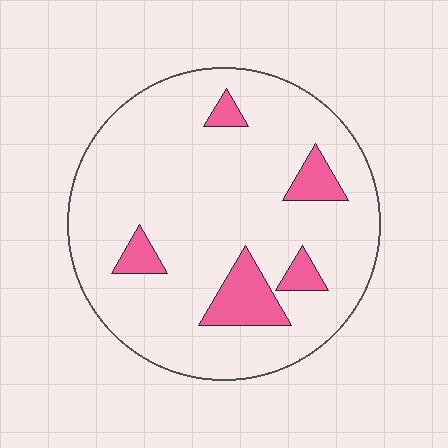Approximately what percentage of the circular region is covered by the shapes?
Approximately 10%.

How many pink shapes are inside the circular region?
5.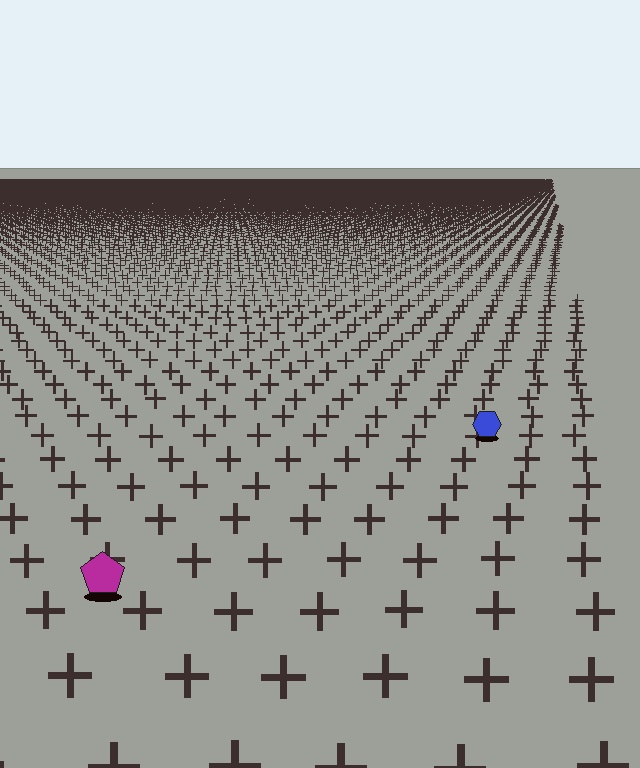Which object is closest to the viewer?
The magenta pentagon is closest. The texture marks near it are larger and more spread out.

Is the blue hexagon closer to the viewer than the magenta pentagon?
No. The magenta pentagon is closer — you can tell from the texture gradient: the ground texture is coarser near it.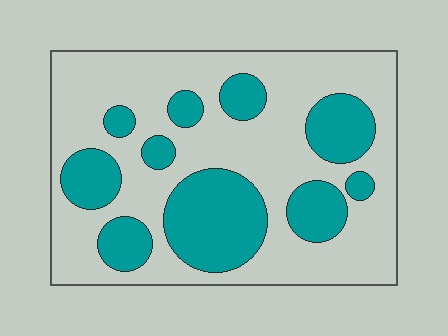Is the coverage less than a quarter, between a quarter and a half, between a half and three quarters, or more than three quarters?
Between a quarter and a half.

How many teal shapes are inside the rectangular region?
10.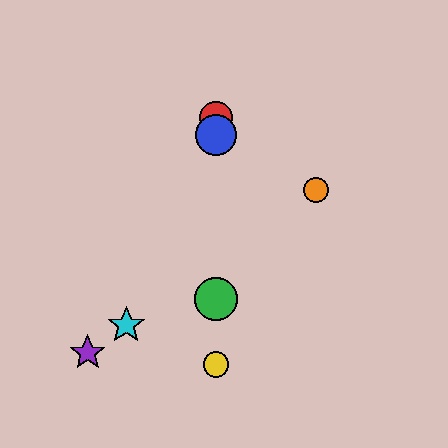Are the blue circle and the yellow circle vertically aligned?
Yes, both are at x≈216.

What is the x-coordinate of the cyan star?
The cyan star is at x≈126.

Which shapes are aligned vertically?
The red circle, the blue circle, the green circle, the yellow circle are aligned vertically.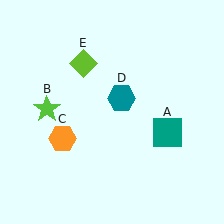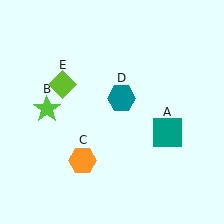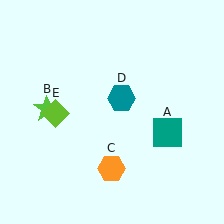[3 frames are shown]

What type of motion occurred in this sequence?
The orange hexagon (object C), lime diamond (object E) rotated counterclockwise around the center of the scene.